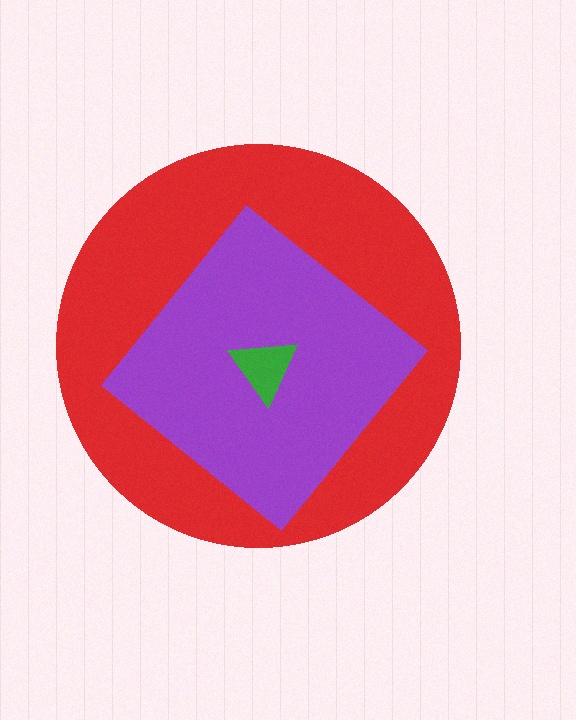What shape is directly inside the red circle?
The purple diamond.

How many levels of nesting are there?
3.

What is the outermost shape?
The red circle.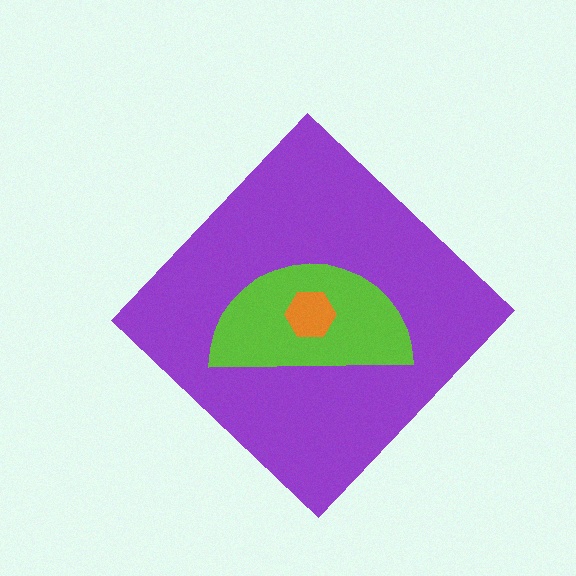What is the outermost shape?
The purple diamond.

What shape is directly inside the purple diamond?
The lime semicircle.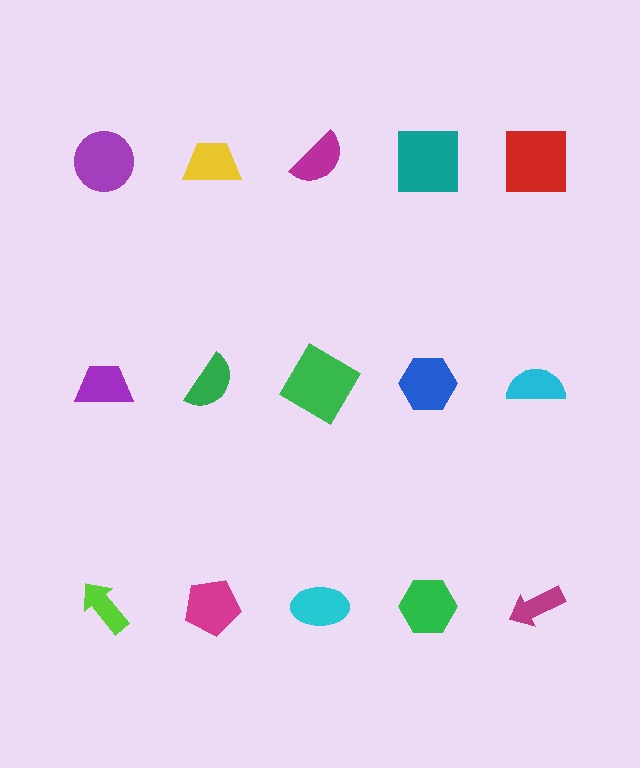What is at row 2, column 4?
A blue hexagon.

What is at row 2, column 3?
A green diamond.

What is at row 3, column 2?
A magenta pentagon.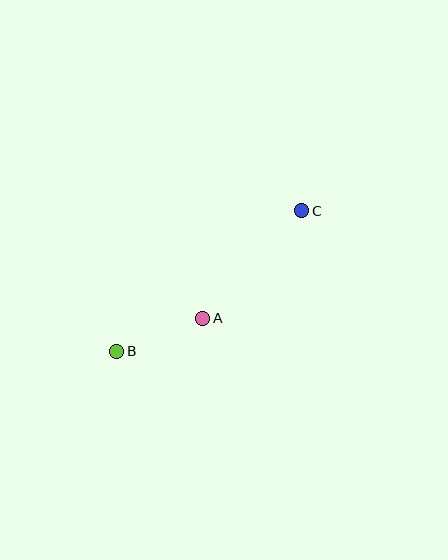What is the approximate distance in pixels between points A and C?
The distance between A and C is approximately 146 pixels.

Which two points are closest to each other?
Points A and B are closest to each other.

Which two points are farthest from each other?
Points B and C are farthest from each other.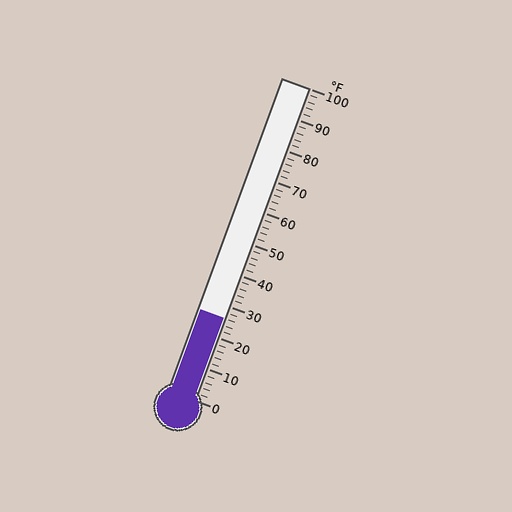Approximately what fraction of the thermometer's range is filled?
The thermometer is filled to approximately 25% of its range.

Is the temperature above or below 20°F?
The temperature is above 20°F.